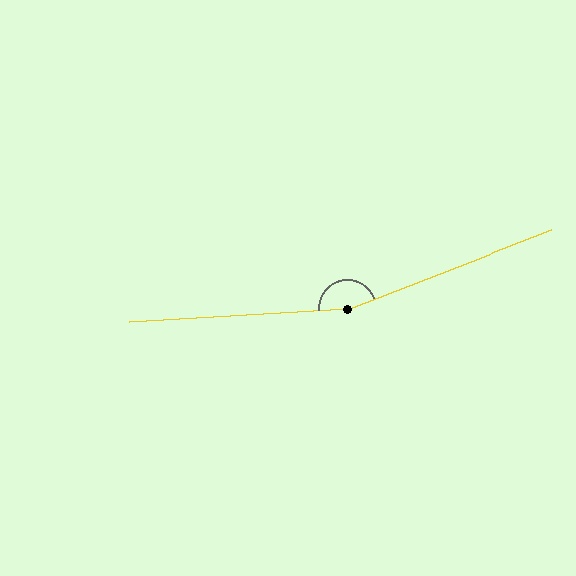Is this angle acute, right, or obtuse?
It is obtuse.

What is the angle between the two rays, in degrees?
Approximately 162 degrees.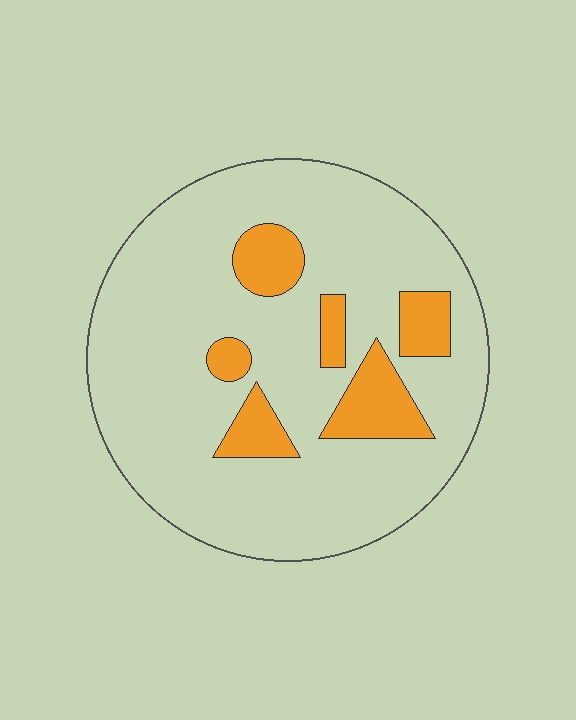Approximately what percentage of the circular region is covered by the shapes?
Approximately 15%.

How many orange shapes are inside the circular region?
6.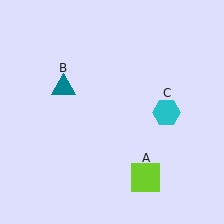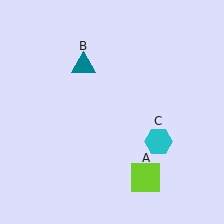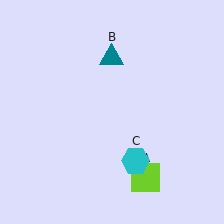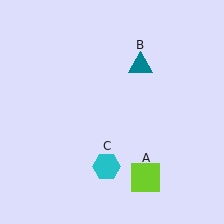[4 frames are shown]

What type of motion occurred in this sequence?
The teal triangle (object B), cyan hexagon (object C) rotated clockwise around the center of the scene.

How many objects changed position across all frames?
2 objects changed position: teal triangle (object B), cyan hexagon (object C).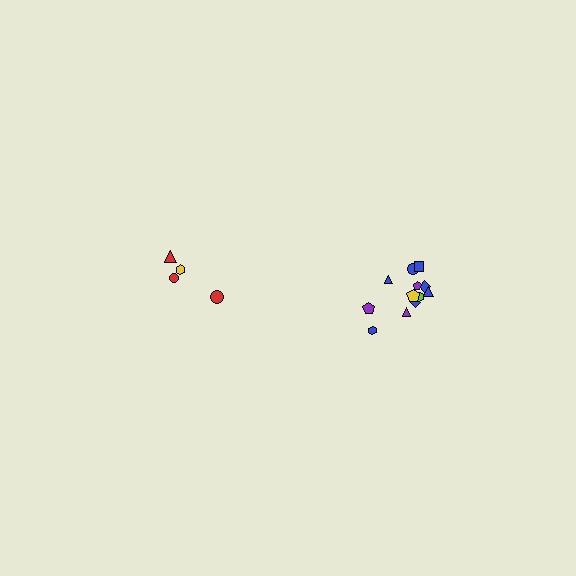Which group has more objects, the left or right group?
The right group.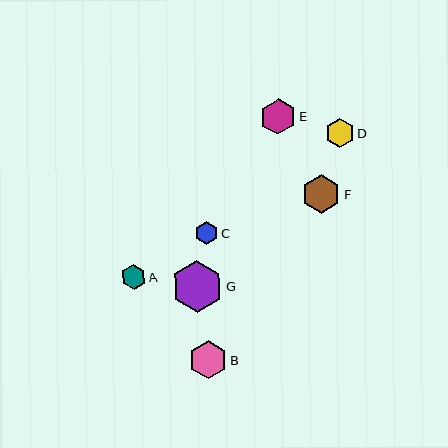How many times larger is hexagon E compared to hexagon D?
Hexagon E is approximately 1.2 times the size of hexagon D.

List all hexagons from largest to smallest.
From largest to smallest: G, F, B, E, D, A, C.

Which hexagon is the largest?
Hexagon G is the largest with a size of approximately 51 pixels.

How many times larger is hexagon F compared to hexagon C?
Hexagon F is approximately 1.6 times the size of hexagon C.